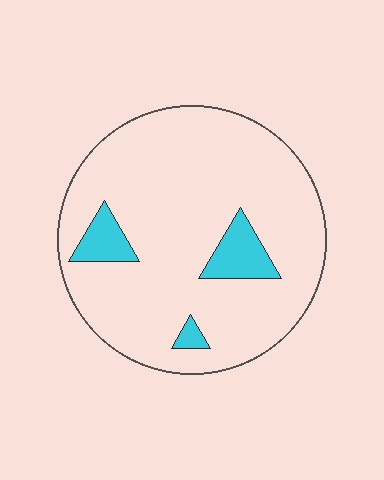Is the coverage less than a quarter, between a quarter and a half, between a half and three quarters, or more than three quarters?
Less than a quarter.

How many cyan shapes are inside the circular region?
3.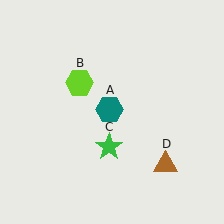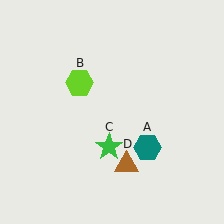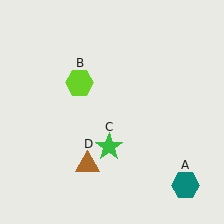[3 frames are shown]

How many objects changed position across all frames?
2 objects changed position: teal hexagon (object A), brown triangle (object D).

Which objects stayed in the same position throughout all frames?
Lime hexagon (object B) and green star (object C) remained stationary.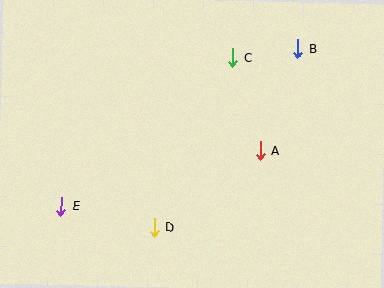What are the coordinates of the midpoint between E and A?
The midpoint between E and A is at (161, 178).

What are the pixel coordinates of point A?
Point A is at (260, 151).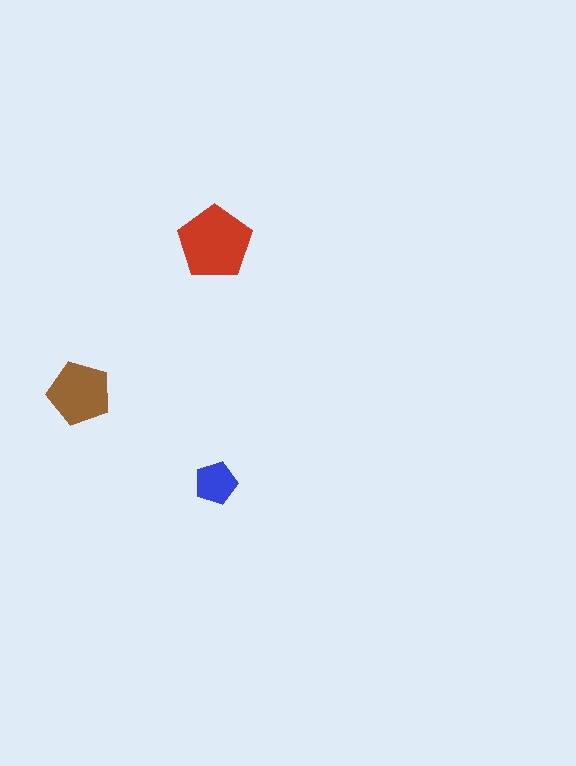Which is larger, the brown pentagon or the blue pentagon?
The brown one.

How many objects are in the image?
There are 3 objects in the image.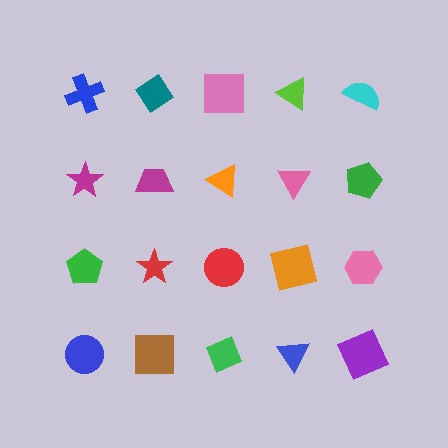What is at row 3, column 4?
An orange square.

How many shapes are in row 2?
5 shapes.